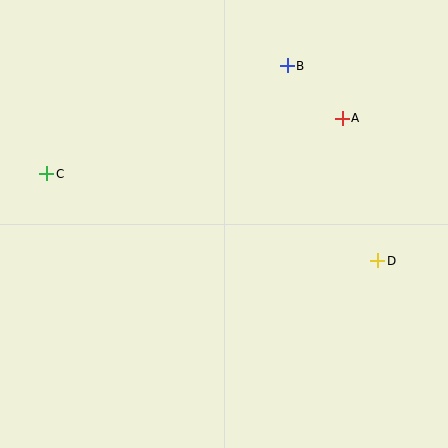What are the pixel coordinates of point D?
Point D is at (378, 261).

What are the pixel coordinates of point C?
Point C is at (47, 174).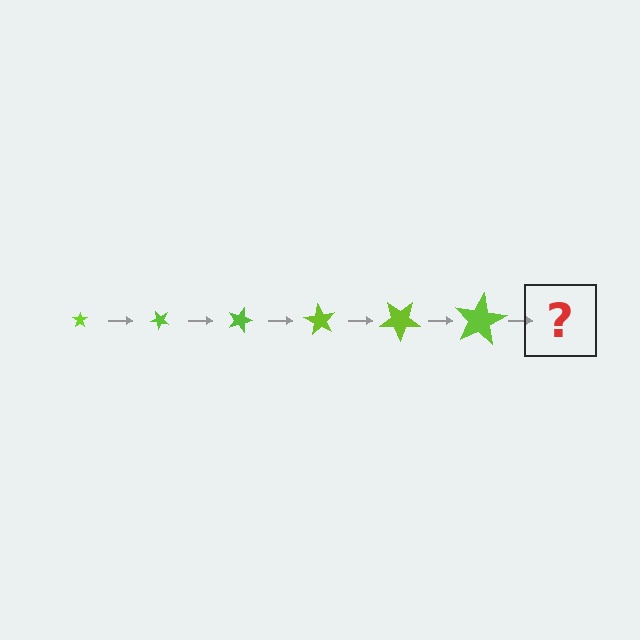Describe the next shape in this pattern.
It should be a star, larger than the previous one and rotated 270 degrees from the start.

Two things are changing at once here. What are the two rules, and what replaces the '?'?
The two rules are that the star grows larger each step and it rotates 45 degrees each step. The '?' should be a star, larger than the previous one and rotated 270 degrees from the start.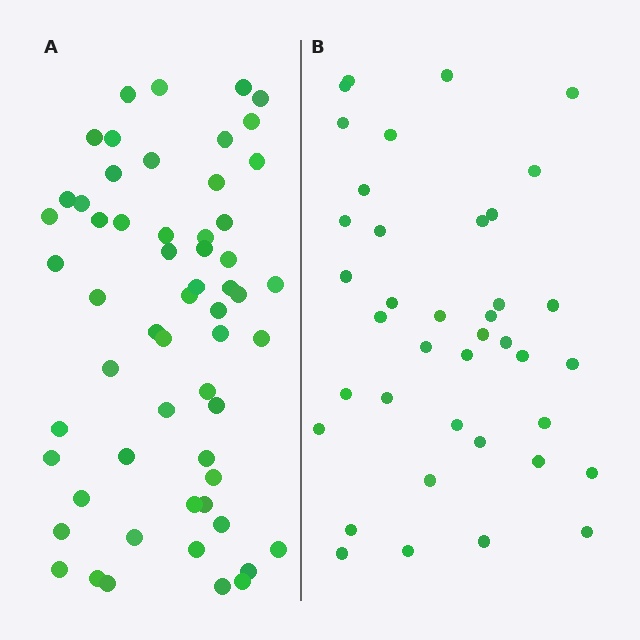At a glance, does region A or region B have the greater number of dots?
Region A (the left region) has more dots.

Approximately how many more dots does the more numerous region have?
Region A has approximately 20 more dots than region B.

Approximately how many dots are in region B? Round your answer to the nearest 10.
About 40 dots. (The exact count is 39, which rounds to 40.)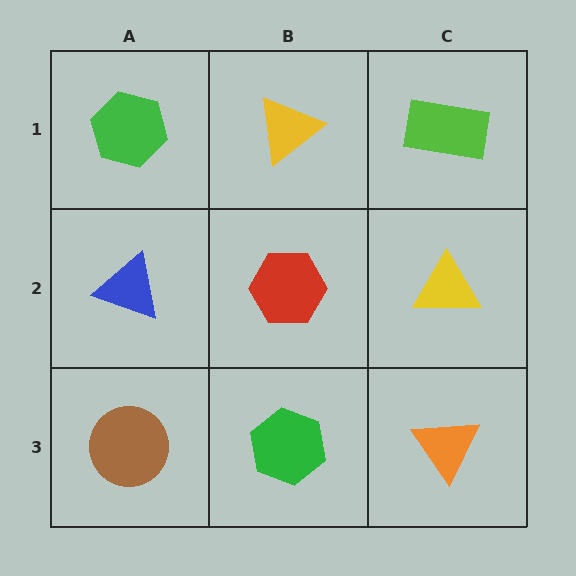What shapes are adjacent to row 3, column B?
A red hexagon (row 2, column B), a brown circle (row 3, column A), an orange triangle (row 3, column C).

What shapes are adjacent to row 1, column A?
A blue triangle (row 2, column A), a yellow triangle (row 1, column B).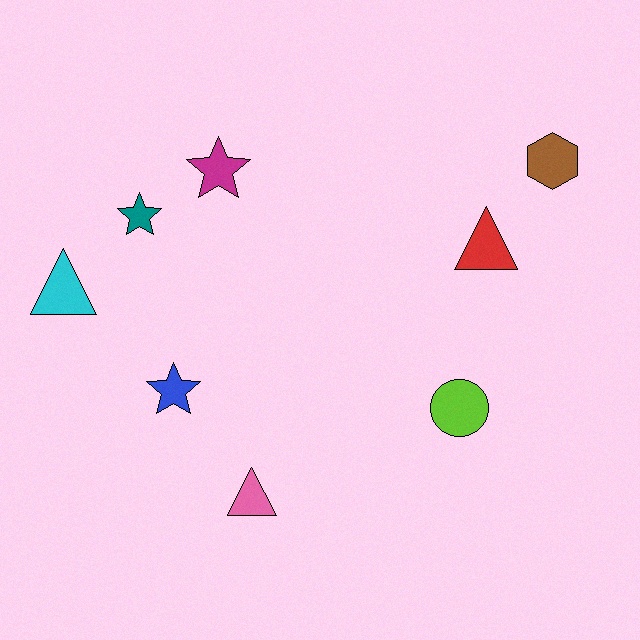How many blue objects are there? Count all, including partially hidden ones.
There is 1 blue object.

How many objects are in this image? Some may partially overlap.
There are 8 objects.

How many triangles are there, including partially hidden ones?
There are 3 triangles.